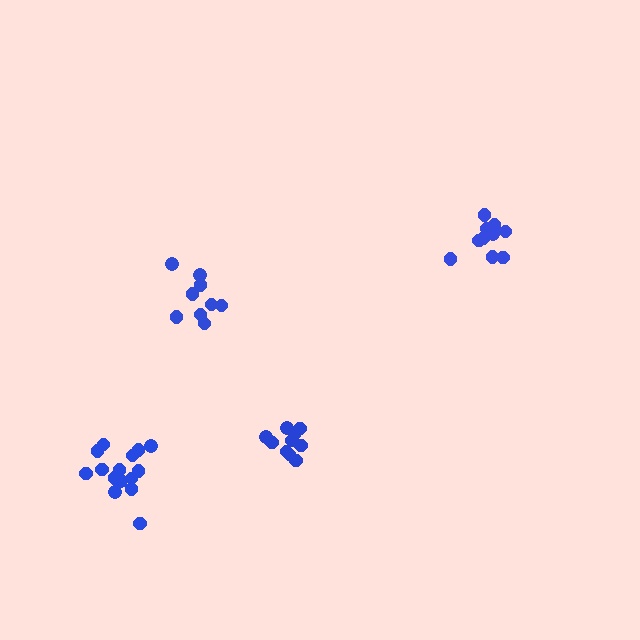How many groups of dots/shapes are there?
There are 4 groups.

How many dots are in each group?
Group 1: 10 dots, Group 2: 10 dots, Group 3: 9 dots, Group 4: 15 dots (44 total).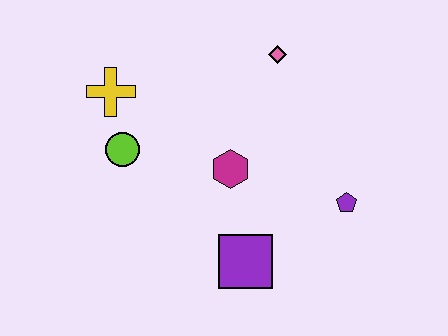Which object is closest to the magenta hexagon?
The purple square is closest to the magenta hexagon.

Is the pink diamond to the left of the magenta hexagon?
No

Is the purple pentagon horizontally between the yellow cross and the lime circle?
No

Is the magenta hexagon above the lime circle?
No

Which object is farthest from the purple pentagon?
The yellow cross is farthest from the purple pentagon.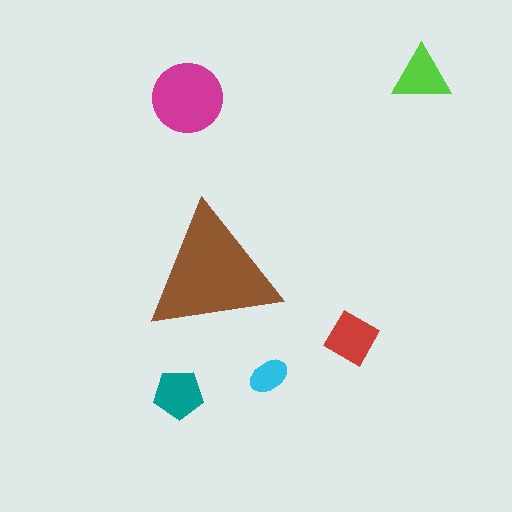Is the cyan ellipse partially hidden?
No, the cyan ellipse is fully visible.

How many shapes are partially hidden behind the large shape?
0 shapes are partially hidden.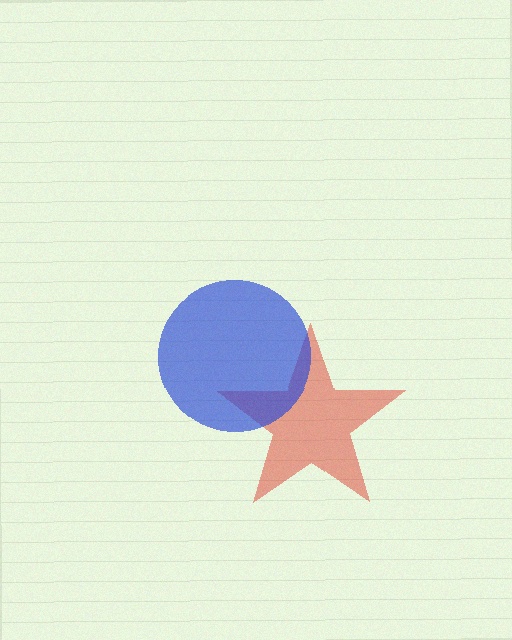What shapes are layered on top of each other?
The layered shapes are: a red star, a blue circle.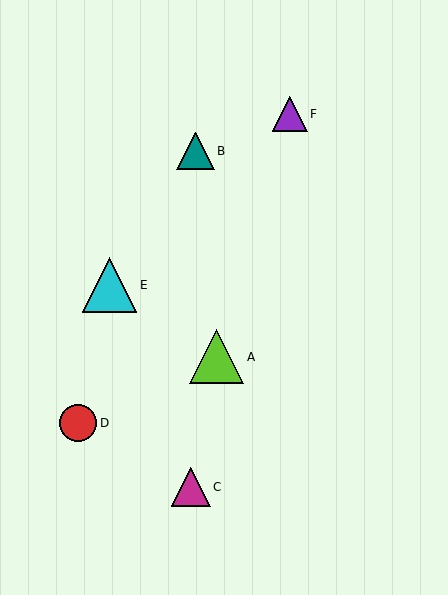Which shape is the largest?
The cyan triangle (labeled E) is the largest.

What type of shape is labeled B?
Shape B is a teal triangle.